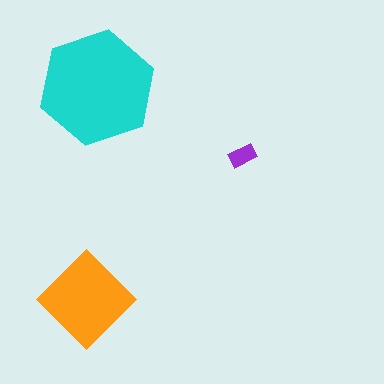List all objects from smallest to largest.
The purple rectangle, the orange diamond, the cyan hexagon.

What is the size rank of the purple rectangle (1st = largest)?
3rd.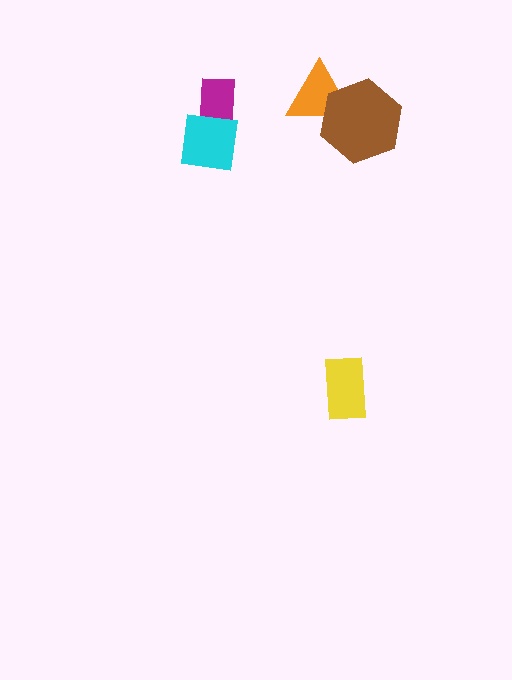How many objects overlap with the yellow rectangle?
0 objects overlap with the yellow rectangle.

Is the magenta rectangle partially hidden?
Yes, it is partially covered by another shape.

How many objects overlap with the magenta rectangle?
1 object overlaps with the magenta rectangle.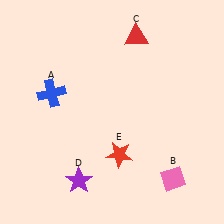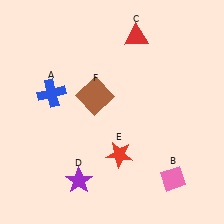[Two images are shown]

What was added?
A brown square (F) was added in Image 2.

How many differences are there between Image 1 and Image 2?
There is 1 difference between the two images.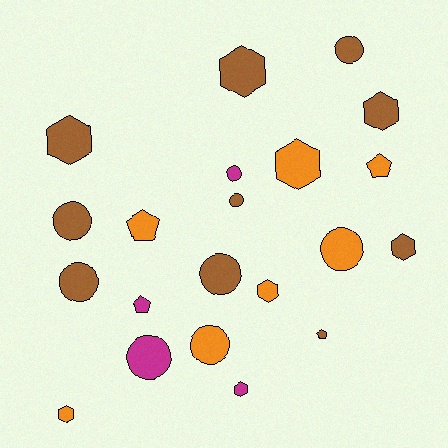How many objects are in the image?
There are 21 objects.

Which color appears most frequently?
Brown, with 10 objects.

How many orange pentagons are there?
There are 2 orange pentagons.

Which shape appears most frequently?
Circle, with 9 objects.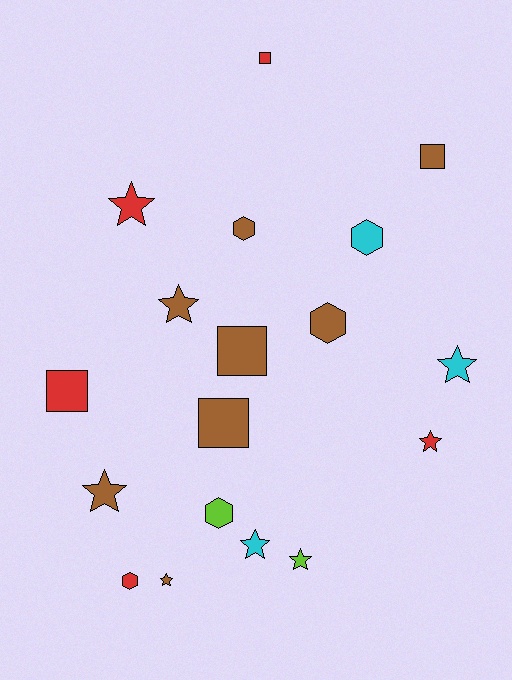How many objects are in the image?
There are 18 objects.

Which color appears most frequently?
Brown, with 8 objects.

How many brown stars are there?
There are 3 brown stars.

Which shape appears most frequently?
Star, with 8 objects.